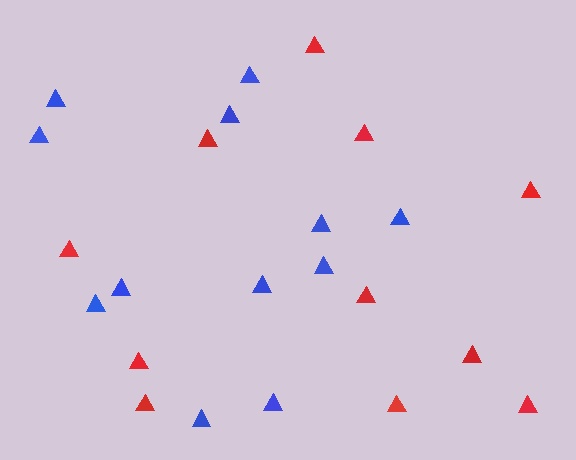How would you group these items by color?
There are 2 groups: one group of blue triangles (12) and one group of red triangles (11).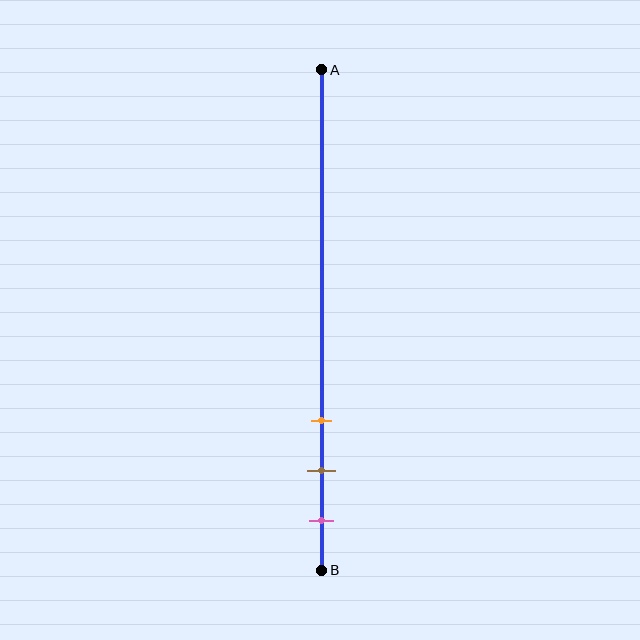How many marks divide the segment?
There are 3 marks dividing the segment.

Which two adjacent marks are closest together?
The brown and pink marks are the closest adjacent pair.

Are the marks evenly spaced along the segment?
Yes, the marks are approximately evenly spaced.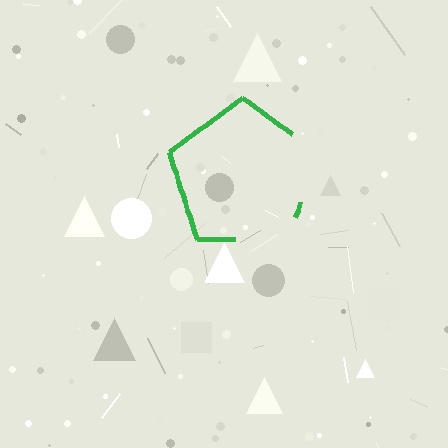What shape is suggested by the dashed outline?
The dashed outline suggests a pentagon.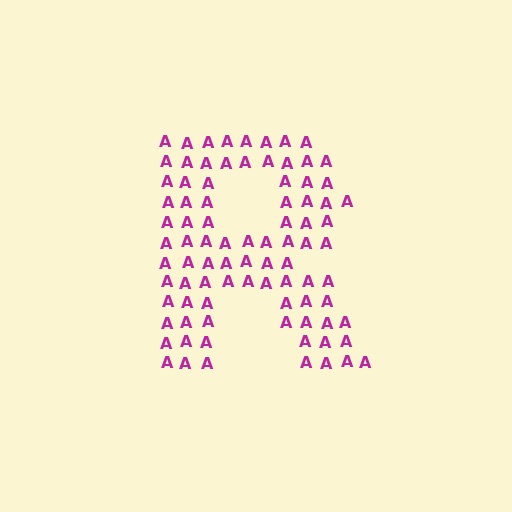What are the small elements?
The small elements are letter A's.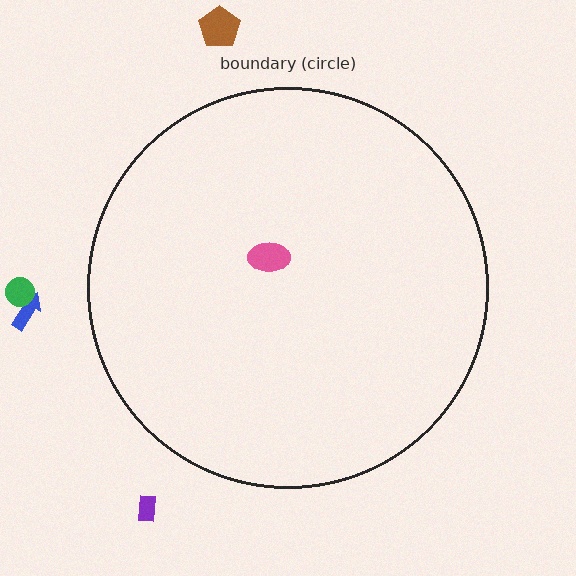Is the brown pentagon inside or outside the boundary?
Outside.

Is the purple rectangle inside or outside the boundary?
Outside.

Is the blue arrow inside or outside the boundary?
Outside.